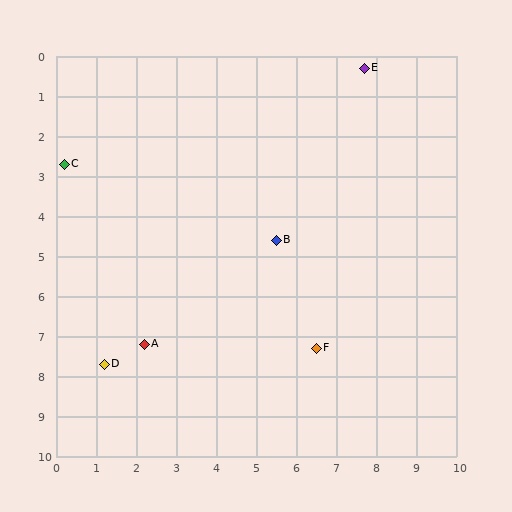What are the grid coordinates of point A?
Point A is at approximately (2.2, 7.2).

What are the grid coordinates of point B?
Point B is at approximately (5.5, 4.6).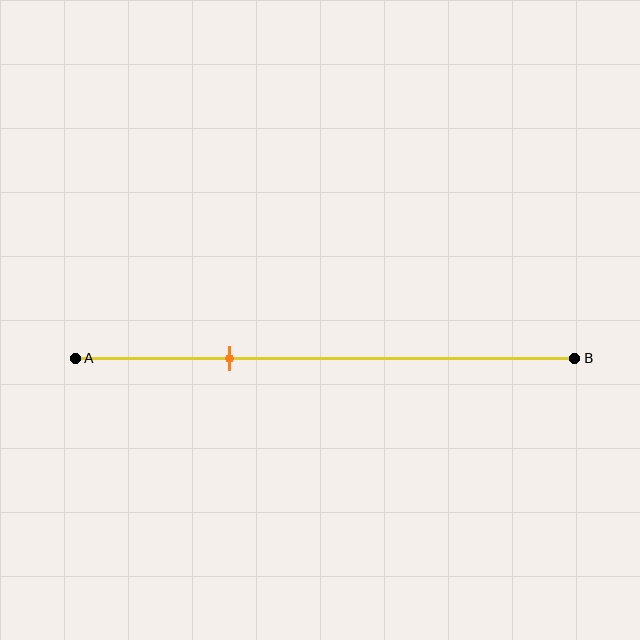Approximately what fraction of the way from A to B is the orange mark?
The orange mark is approximately 30% of the way from A to B.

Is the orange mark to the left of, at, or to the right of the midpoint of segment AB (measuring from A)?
The orange mark is to the left of the midpoint of segment AB.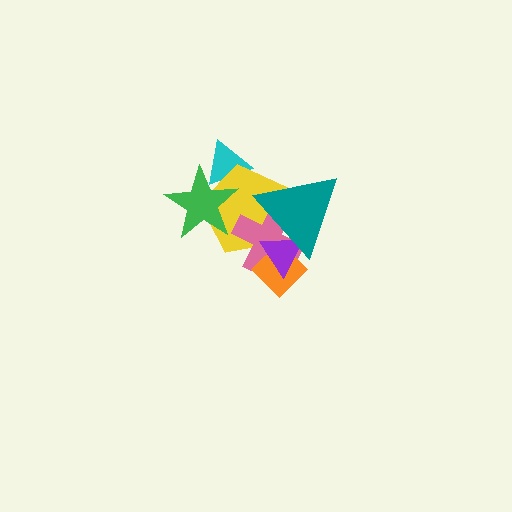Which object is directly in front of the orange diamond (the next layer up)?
The purple triangle is directly in front of the orange diamond.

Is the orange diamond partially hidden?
Yes, it is partially covered by another shape.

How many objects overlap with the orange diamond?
3 objects overlap with the orange diamond.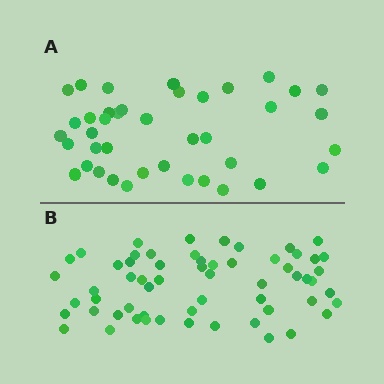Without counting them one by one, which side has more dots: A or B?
Region B (the bottom region) has more dots.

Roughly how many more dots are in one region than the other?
Region B has approximately 20 more dots than region A.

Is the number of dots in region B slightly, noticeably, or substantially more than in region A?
Region B has substantially more. The ratio is roughly 1.5 to 1.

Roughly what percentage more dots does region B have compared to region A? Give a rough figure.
About 50% more.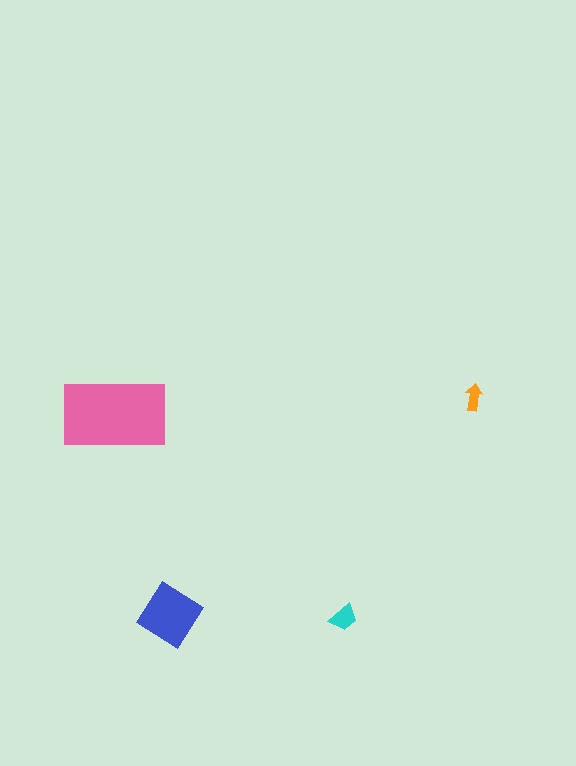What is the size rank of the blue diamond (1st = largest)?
2nd.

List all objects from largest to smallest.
The pink rectangle, the blue diamond, the cyan trapezoid, the orange arrow.